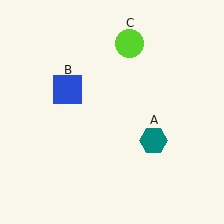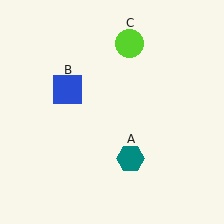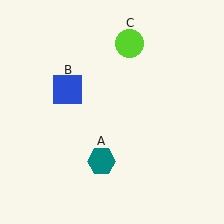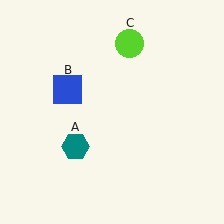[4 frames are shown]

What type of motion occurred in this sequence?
The teal hexagon (object A) rotated clockwise around the center of the scene.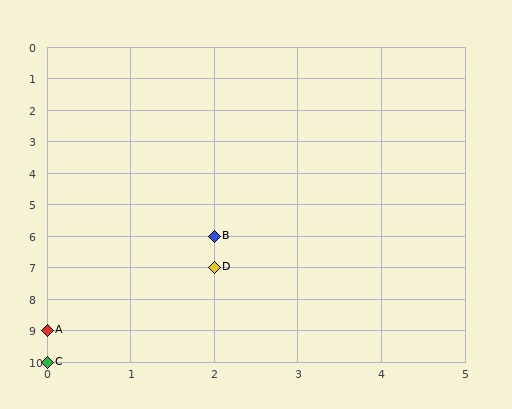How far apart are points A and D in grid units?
Points A and D are 2 columns and 2 rows apart (about 2.8 grid units diagonally).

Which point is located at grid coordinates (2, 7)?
Point D is at (2, 7).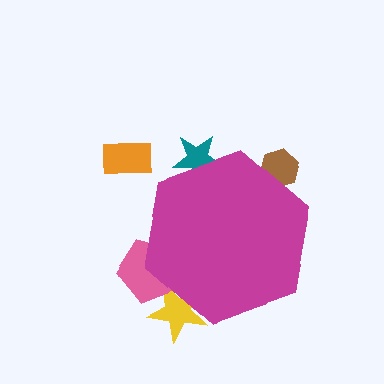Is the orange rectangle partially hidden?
No, the orange rectangle is fully visible.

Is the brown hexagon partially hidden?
Yes, the brown hexagon is partially hidden behind the magenta hexagon.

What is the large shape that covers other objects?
A magenta hexagon.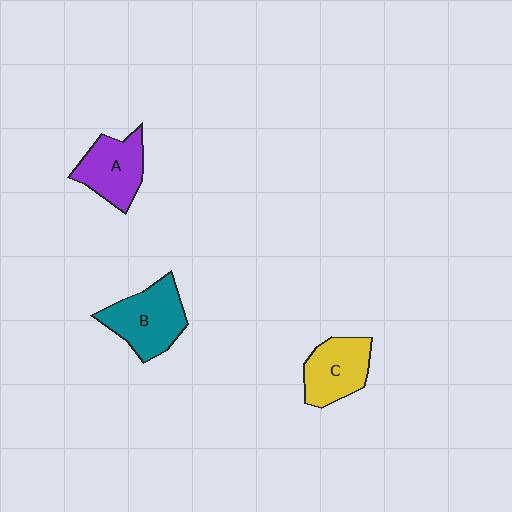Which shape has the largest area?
Shape B (teal).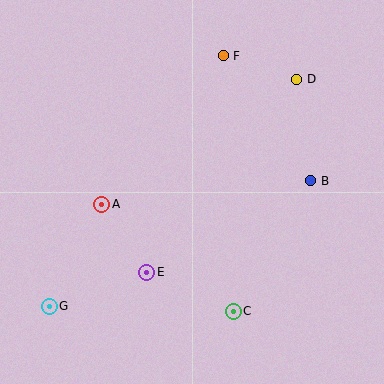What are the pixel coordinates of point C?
Point C is at (233, 311).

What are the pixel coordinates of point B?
Point B is at (311, 181).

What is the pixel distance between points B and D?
The distance between B and D is 103 pixels.